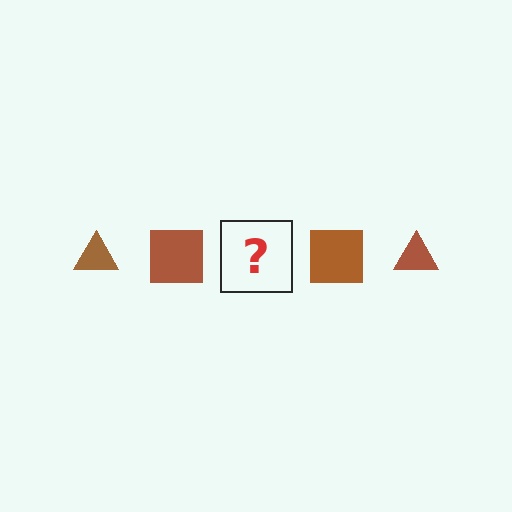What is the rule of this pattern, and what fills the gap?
The rule is that the pattern cycles through triangle, square shapes in brown. The gap should be filled with a brown triangle.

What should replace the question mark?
The question mark should be replaced with a brown triangle.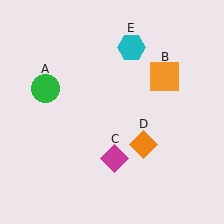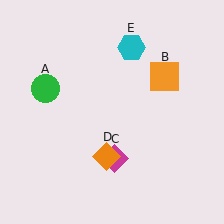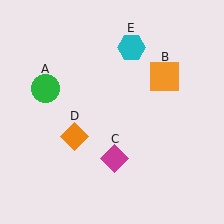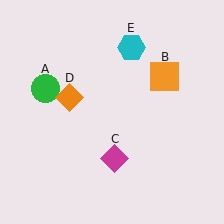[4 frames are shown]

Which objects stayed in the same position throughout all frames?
Green circle (object A) and orange square (object B) and magenta diamond (object C) and cyan hexagon (object E) remained stationary.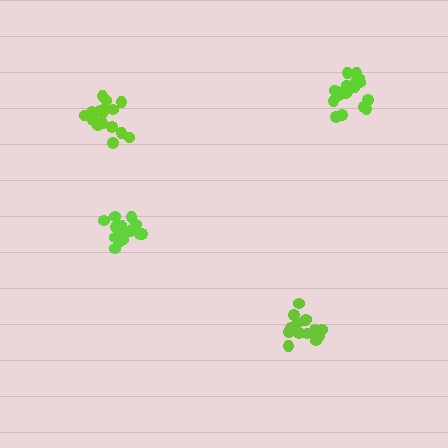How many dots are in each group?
Group 1: 15 dots, Group 2: 15 dots, Group 3: 20 dots, Group 4: 18 dots (68 total).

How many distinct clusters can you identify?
There are 4 distinct clusters.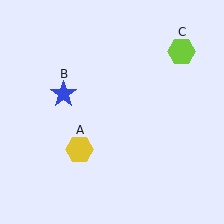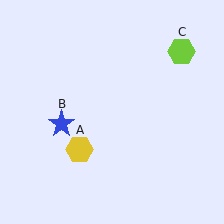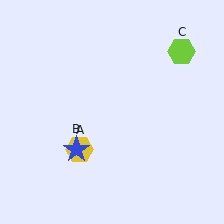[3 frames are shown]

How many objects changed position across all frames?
1 object changed position: blue star (object B).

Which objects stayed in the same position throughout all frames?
Yellow hexagon (object A) and lime hexagon (object C) remained stationary.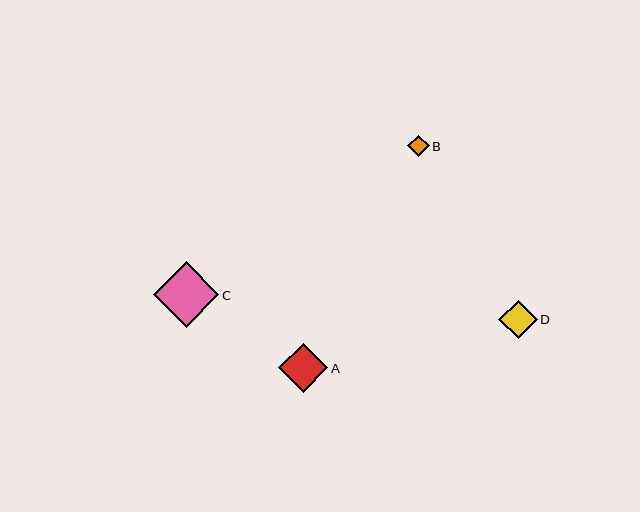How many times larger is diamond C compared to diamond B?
Diamond C is approximately 3.0 times the size of diamond B.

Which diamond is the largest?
Diamond C is the largest with a size of approximately 65 pixels.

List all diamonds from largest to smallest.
From largest to smallest: C, A, D, B.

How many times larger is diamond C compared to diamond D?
Diamond C is approximately 1.7 times the size of diamond D.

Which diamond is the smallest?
Diamond B is the smallest with a size of approximately 22 pixels.